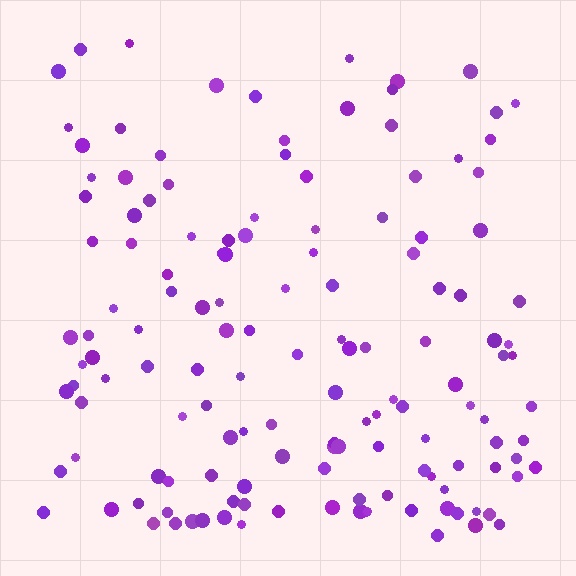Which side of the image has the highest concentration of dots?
The bottom.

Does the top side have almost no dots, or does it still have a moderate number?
Still a moderate number, just noticeably fewer than the bottom.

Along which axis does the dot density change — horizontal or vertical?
Vertical.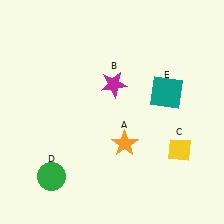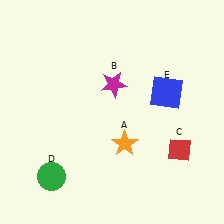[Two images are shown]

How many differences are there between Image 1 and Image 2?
There are 2 differences between the two images.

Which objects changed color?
C changed from yellow to red. E changed from teal to blue.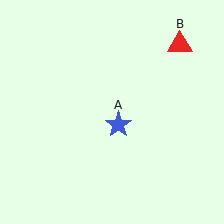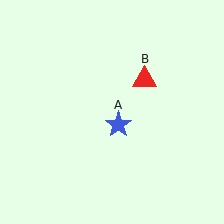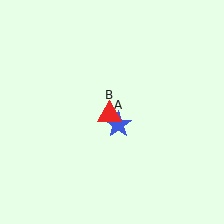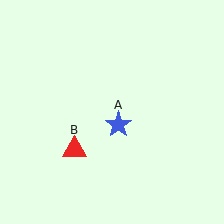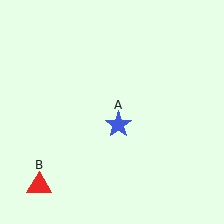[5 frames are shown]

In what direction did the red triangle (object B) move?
The red triangle (object B) moved down and to the left.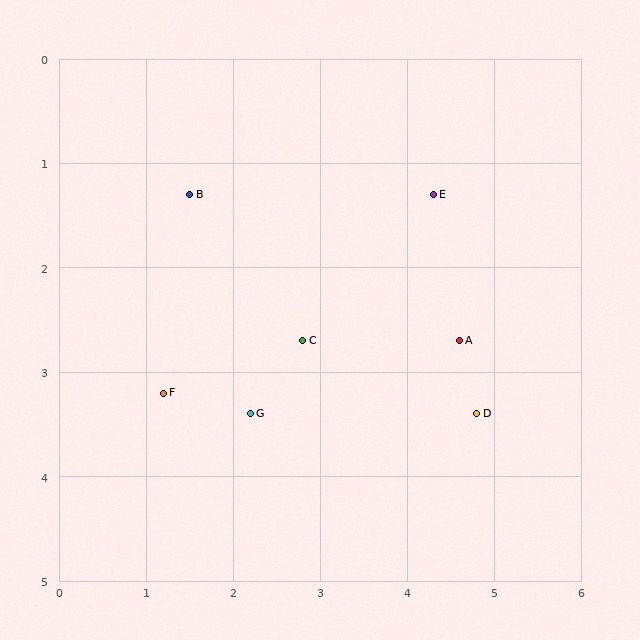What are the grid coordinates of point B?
Point B is at approximately (1.5, 1.3).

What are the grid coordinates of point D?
Point D is at approximately (4.8, 3.4).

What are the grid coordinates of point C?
Point C is at approximately (2.8, 2.7).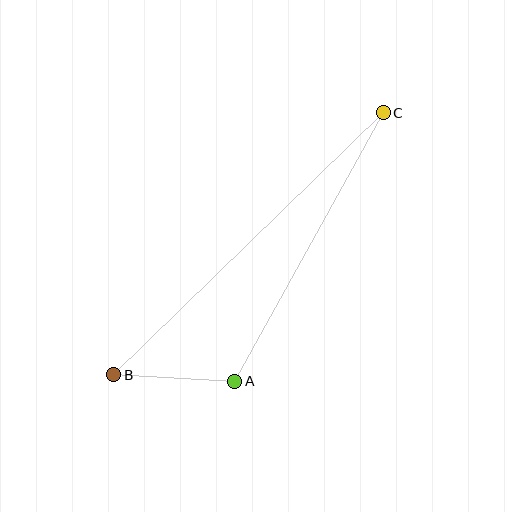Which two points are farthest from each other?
Points B and C are farthest from each other.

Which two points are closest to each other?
Points A and B are closest to each other.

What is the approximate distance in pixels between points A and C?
The distance between A and C is approximately 307 pixels.